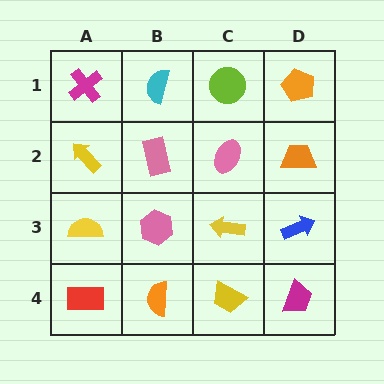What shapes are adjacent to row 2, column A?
A magenta cross (row 1, column A), a yellow semicircle (row 3, column A), a pink rectangle (row 2, column B).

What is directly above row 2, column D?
An orange pentagon.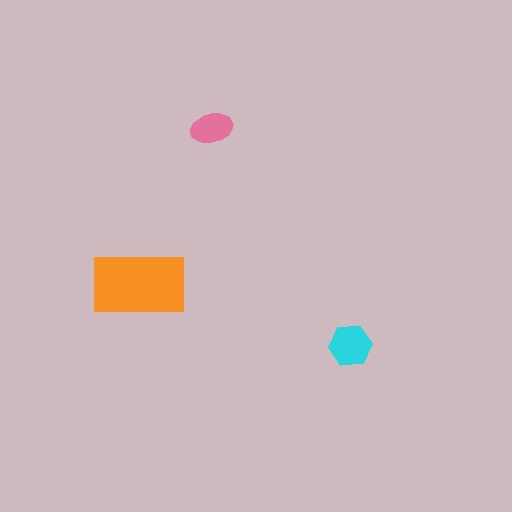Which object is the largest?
The orange rectangle.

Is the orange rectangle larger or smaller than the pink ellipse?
Larger.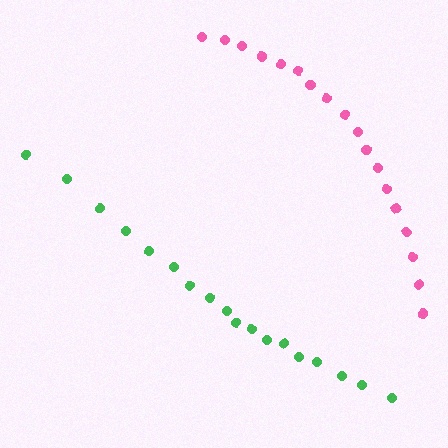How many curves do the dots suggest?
There are 2 distinct paths.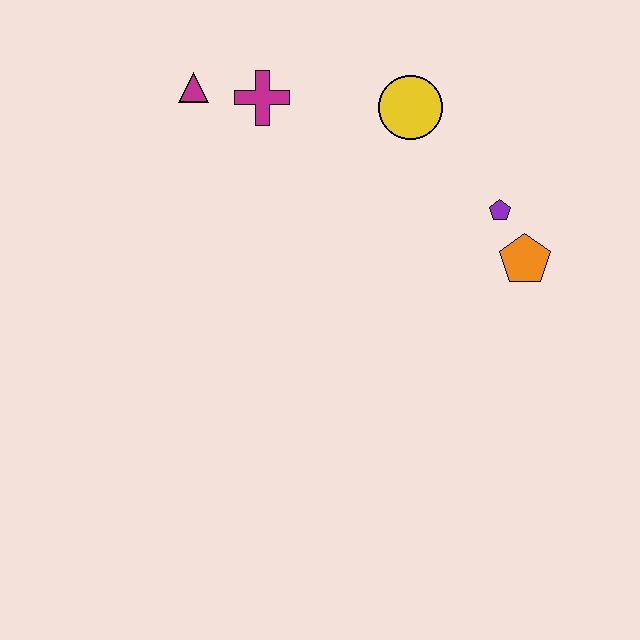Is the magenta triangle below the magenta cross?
No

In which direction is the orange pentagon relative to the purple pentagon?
The orange pentagon is below the purple pentagon.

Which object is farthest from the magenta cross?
The orange pentagon is farthest from the magenta cross.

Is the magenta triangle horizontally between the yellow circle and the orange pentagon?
No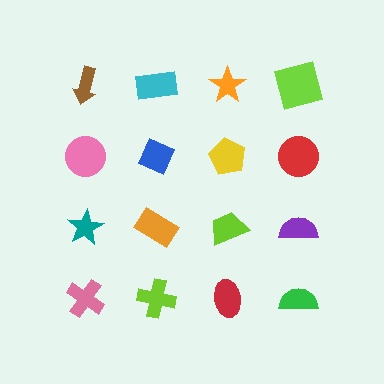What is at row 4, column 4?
A green semicircle.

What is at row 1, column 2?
A cyan rectangle.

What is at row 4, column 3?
A red ellipse.